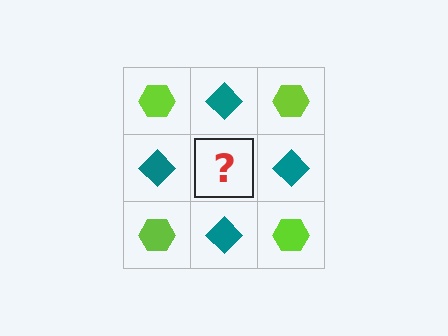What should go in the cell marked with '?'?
The missing cell should contain a lime hexagon.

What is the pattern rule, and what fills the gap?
The rule is that it alternates lime hexagon and teal diamond in a checkerboard pattern. The gap should be filled with a lime hexagon.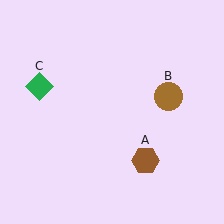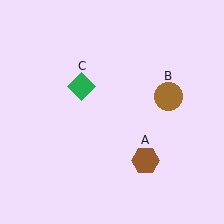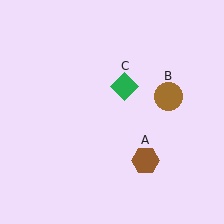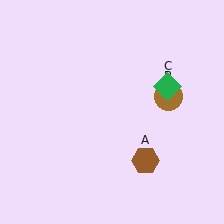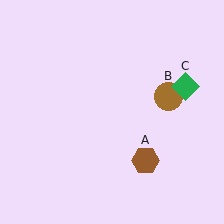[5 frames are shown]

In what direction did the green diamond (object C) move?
The green diamond (object C) moved right.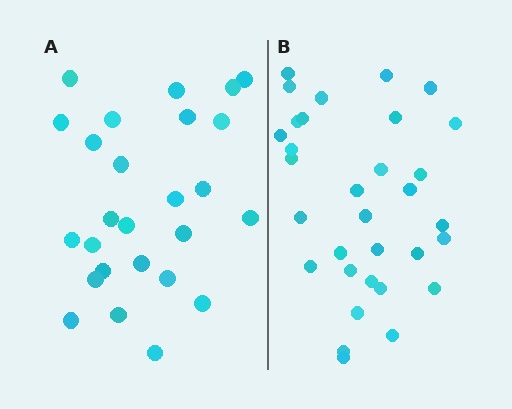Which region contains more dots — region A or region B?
Region B (the right region) has more dots.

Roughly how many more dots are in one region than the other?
Region B has about 6 more dots than region A.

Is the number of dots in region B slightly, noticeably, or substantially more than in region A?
Region B has only slightly more — the two regions are fairly close. The ratio is roughly 1.2 to 1.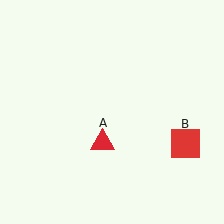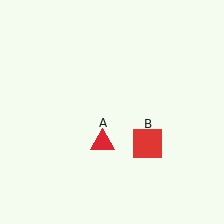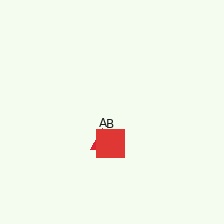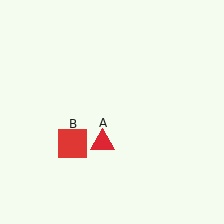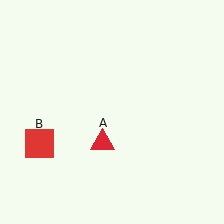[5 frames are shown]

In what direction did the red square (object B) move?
The red square (object B) moved left.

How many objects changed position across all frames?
1 object changed position: red square (object B).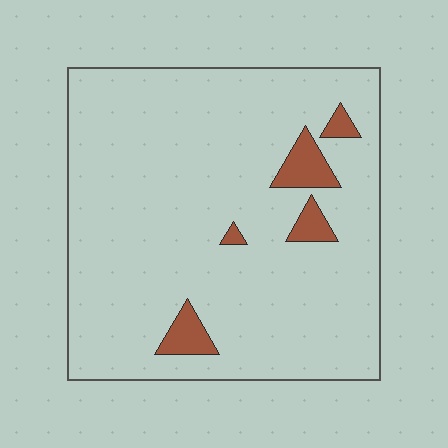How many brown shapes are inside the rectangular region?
5.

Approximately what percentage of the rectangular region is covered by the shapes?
Approximately 5%.